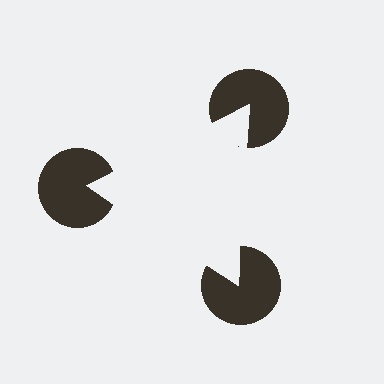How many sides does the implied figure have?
3 sides.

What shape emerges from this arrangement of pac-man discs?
An illusory triangle — its edges are inferred from the aligned wedge cuts in the pac-man discs, not physically drawn.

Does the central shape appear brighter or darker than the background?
It typically appears slightly brighter than the background, even though no actual brightness change is drawn.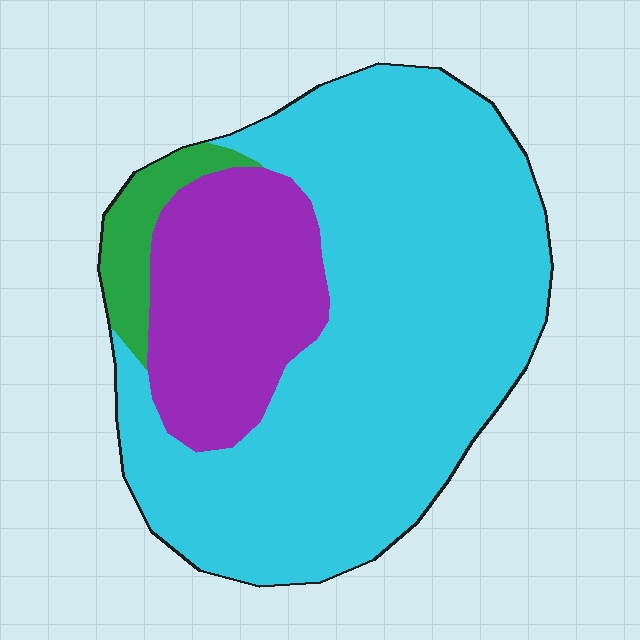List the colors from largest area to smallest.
From largest to smallest: cyan, purple, green.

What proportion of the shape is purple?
Purple covers roughly 25% of the shape.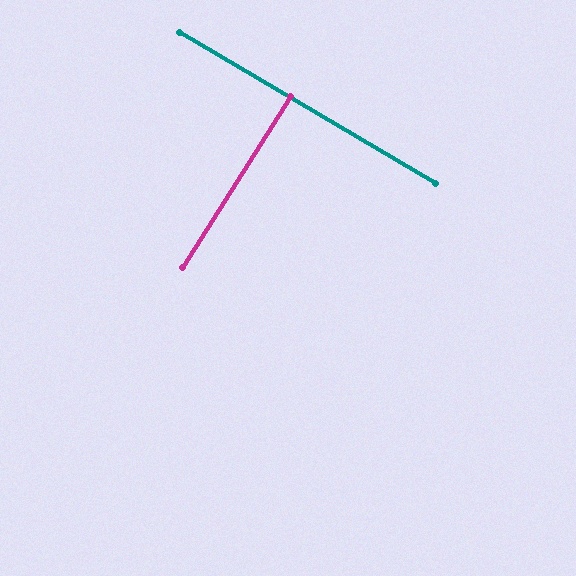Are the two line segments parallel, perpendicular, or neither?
Perpendicular — they meet at approximately 88°.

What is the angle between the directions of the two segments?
Approximately 88 degrees.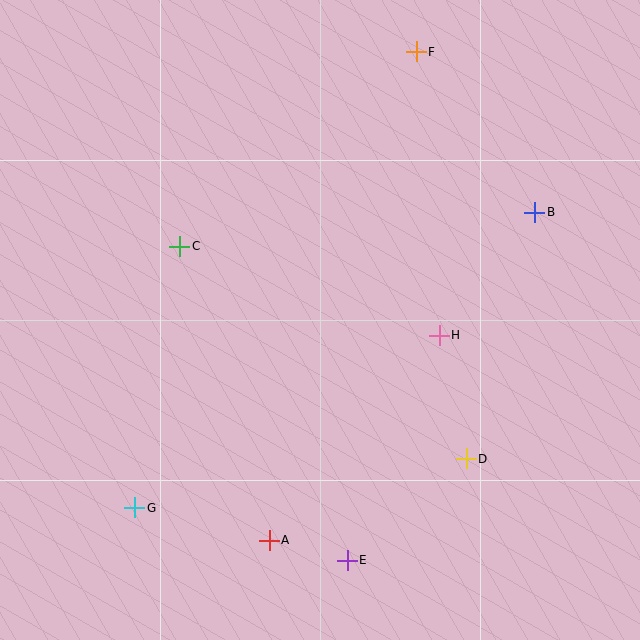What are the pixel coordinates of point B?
Point B is at (535, 212).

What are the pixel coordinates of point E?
Point E is at (347, 560).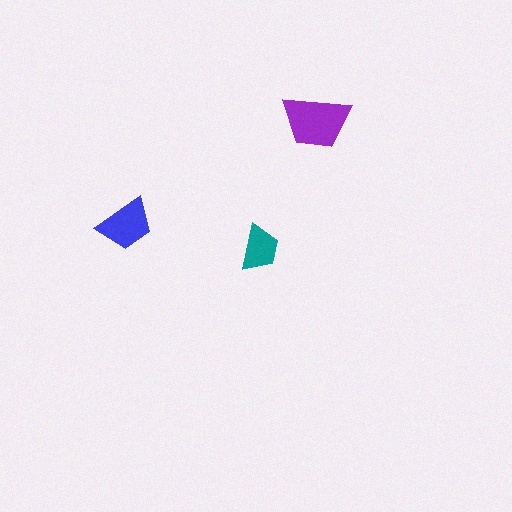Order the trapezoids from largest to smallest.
the purple one, the blue one, the teal one.